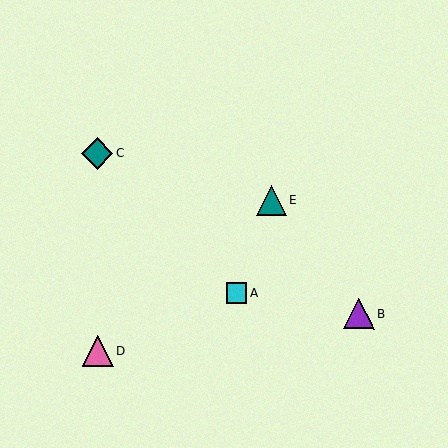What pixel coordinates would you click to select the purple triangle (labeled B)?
Click at (359, 314) to select the purple triangle B.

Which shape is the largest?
The teal diamond (labeled C) is the largest.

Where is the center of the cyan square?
The center of the cyan square is at (236, 293).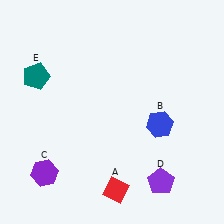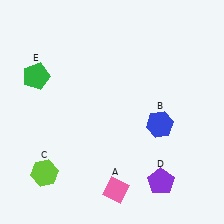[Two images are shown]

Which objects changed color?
A changed from red to pink. C changed from purple to lime. E changed from teal to green.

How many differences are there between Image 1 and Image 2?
There are 3 differences between the two images.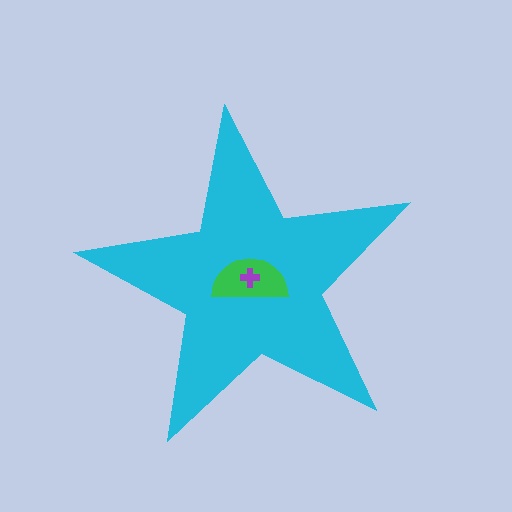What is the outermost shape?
The cyan star.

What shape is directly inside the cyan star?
The green semicircle.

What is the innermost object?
The purple cross.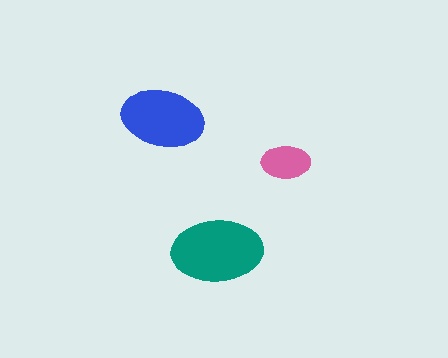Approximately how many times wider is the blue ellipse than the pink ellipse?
About 1.5 times wider.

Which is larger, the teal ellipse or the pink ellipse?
The teal one.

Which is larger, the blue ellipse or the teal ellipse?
The teal one.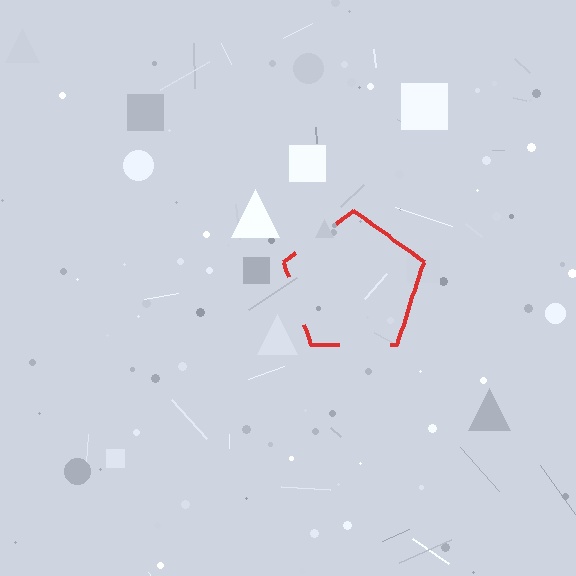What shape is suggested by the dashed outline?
The dashed outline suggests a pentagon.